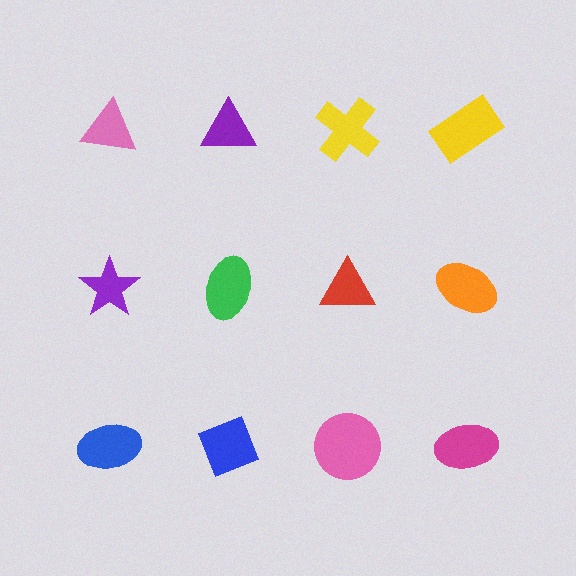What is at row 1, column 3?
A yellow cross.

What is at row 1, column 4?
A yellow rectangle.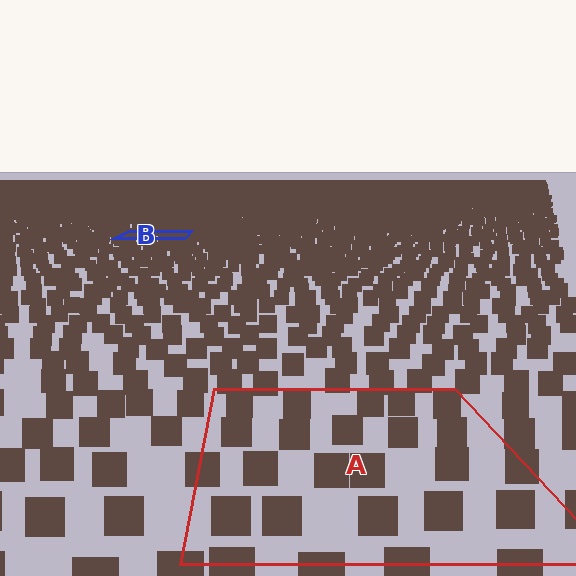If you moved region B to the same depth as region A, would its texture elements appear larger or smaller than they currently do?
They would appear larger. At a closer depth, the same texture elements are projected at a bigger on-screen size.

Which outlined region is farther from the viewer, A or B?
Region B is farther from the viewer — the texture elements inside it appear smaller and more densely packed.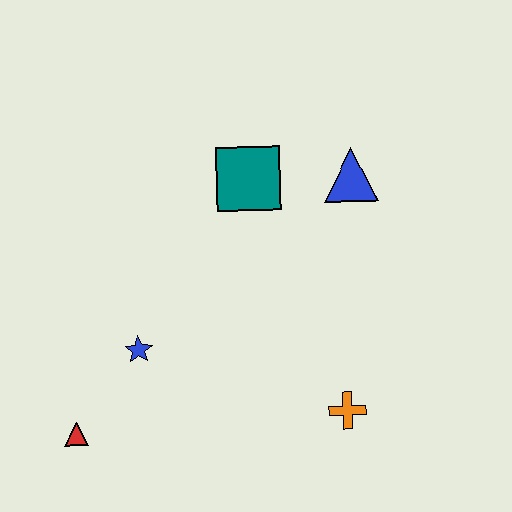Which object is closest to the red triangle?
The blue star is closest to the red triangle.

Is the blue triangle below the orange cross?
No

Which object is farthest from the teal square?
The red triangle is farthest from the teal square.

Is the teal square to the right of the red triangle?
Yes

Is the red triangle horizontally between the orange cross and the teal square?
No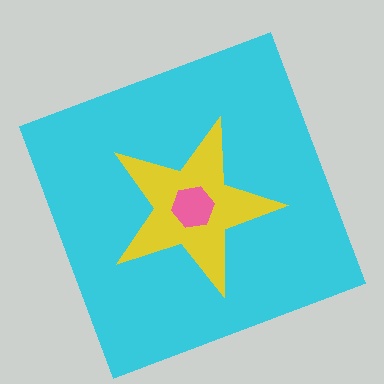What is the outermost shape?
The cyan square.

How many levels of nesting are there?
3.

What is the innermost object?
The pink hexagon.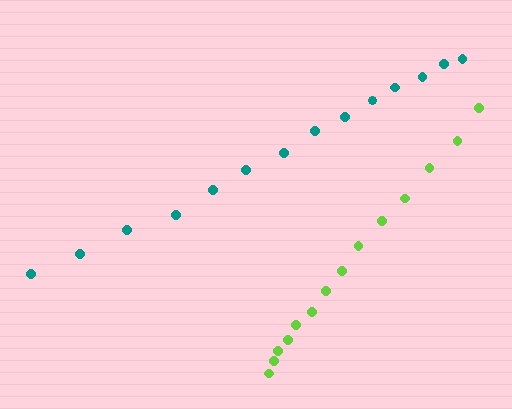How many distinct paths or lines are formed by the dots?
There are 2 distinct paths.